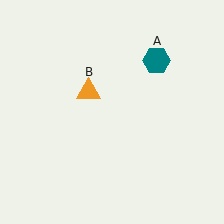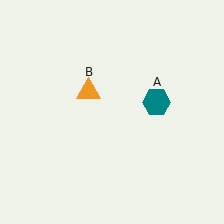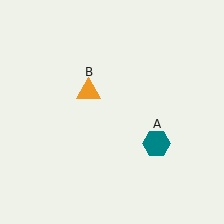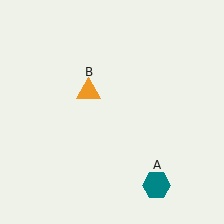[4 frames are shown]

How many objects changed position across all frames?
1 object changed position: teal hexagon (object A).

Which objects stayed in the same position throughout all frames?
Orange triangle (object B) remained stationary.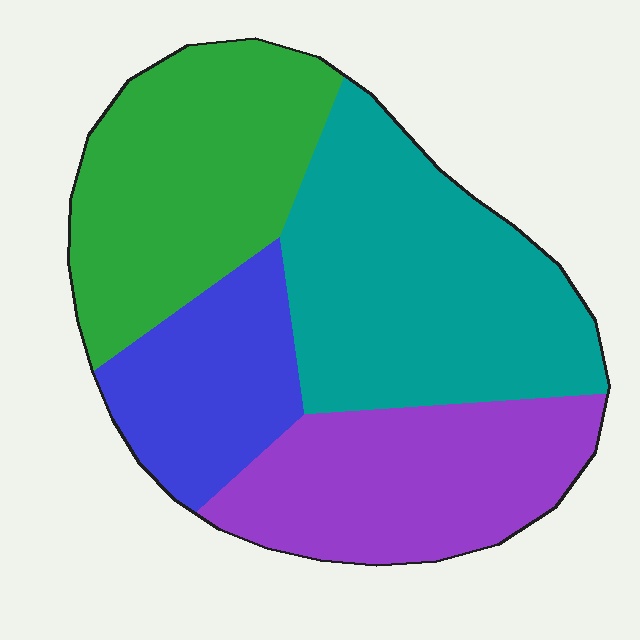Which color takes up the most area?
Teal, at roughly 35%.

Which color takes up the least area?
Blue, at roughly 15%.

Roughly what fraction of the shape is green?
Green covers roughly 25% of the shape.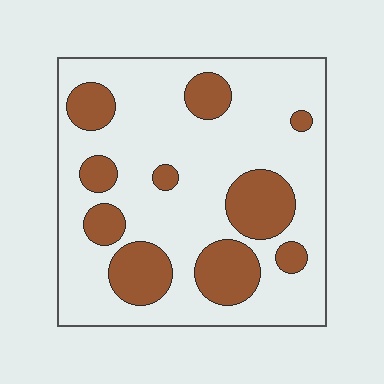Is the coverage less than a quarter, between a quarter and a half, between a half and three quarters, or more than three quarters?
Between a quarter and a half.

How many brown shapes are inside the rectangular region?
10.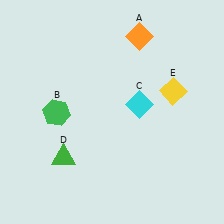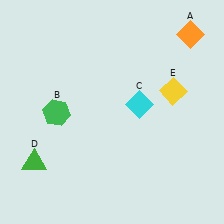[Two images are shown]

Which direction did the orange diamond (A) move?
The orange diamond (A) moved right.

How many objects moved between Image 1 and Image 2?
2 objects moved between the two images.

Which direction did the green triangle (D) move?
The green triangle (D) moved left.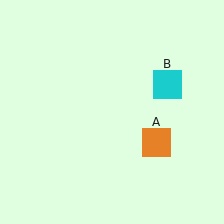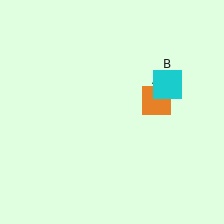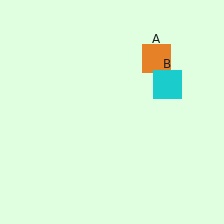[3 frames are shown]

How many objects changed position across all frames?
1 object changed position: orange square (object A).